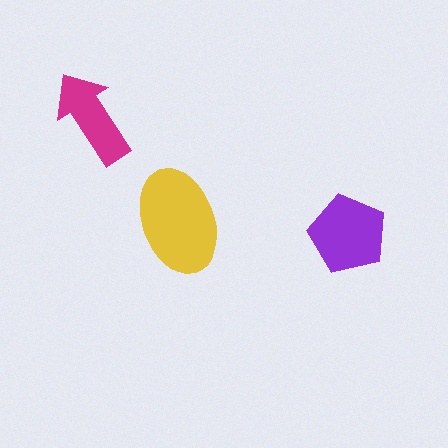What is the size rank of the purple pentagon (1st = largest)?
2nd.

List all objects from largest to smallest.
The yellow ellipse, the purple pentagon, the magenta arrow.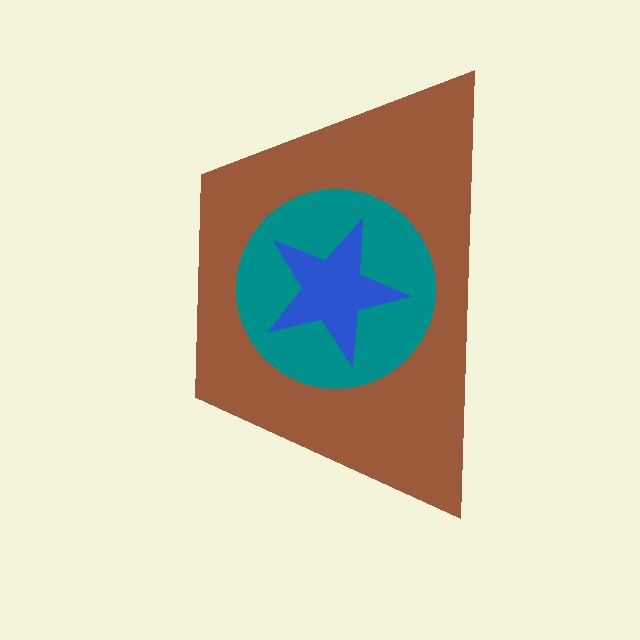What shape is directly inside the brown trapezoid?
The teal circle.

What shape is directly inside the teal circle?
The blue star.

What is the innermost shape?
The blue star.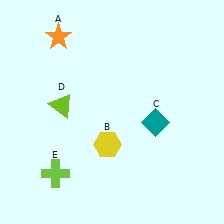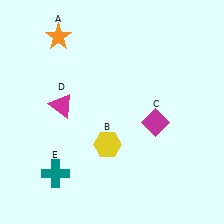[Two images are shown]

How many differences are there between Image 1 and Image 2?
There are 3 differences between the two images.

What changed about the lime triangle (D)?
In Image 1, D is lime. In Image 2, it changed to magenta.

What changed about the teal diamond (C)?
In Image 1, C is teal. In Image 2, it changed to magenta.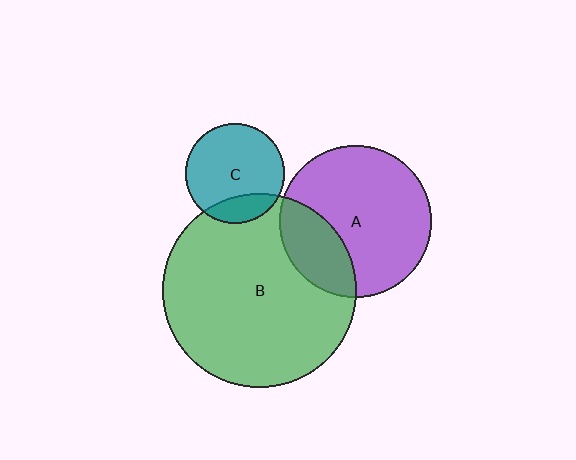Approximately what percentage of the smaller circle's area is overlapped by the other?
Approximately 20%.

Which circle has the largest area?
Circle B (green).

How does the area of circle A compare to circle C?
Approximately 2.3 times.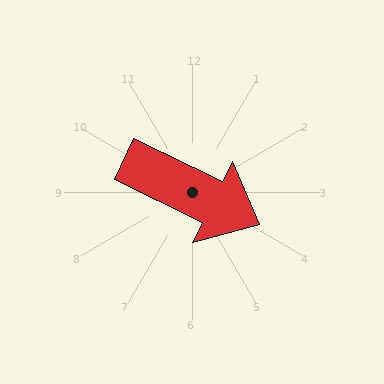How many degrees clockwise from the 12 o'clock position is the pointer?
Approximately 116 degrees.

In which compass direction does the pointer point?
Southeast.